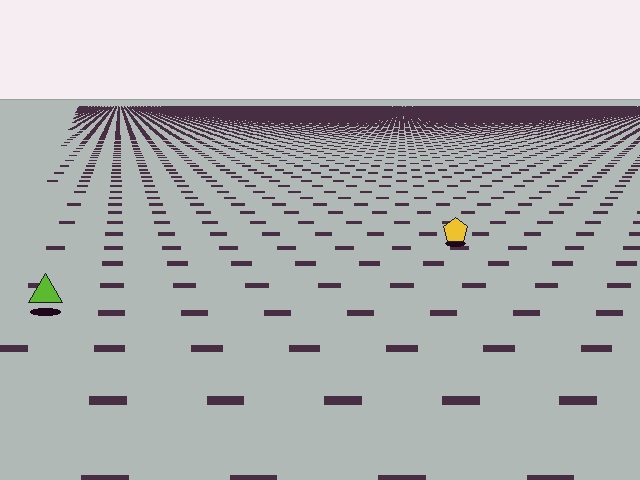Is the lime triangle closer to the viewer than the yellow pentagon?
Yes. The lime triangle is closer — you can tell from the texture gradient: the ground texture is coarser near it.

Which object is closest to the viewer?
The lime triangle is closest. The texture marks near it are larger and more spread out.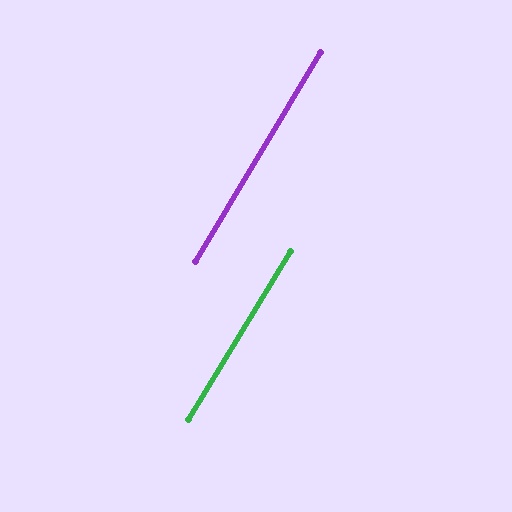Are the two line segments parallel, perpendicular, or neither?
Parallel — their directions differ by only 0.2°.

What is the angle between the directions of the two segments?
Approximately 0 degrees.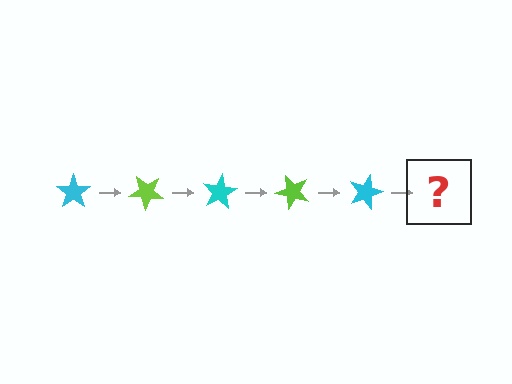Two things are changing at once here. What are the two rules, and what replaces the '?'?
The two rules are that it rotates 40 degrees each step and the color cycles through cyan and lime. The '?' should be a lime star, rotated 200 degrees from the start.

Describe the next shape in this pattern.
It should be a lime star, rotated 200 degrees from the start.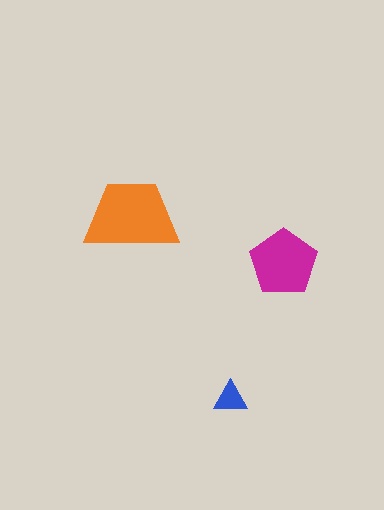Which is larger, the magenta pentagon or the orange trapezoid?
The orange trapezoid.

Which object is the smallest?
The blue triangle.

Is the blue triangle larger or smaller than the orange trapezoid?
Smaller.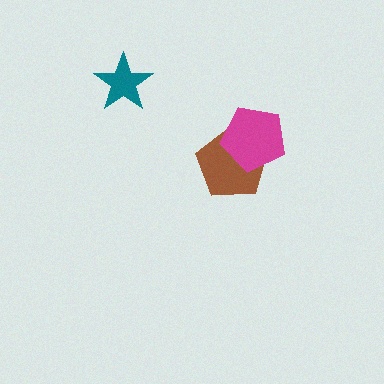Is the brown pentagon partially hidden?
Yes, it is partially covered by another shape.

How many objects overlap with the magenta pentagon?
1 object overlaps with the magenta pentagon.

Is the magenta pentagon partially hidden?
No, no other shape covers it.